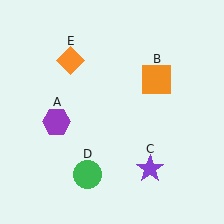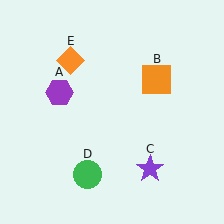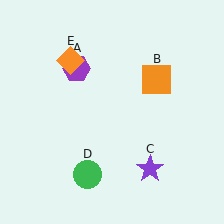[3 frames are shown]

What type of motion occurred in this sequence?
The purple hexagon (object A) rotated clockwise around the center of the scene.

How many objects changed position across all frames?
1 object changed position: purple hexagon (object A).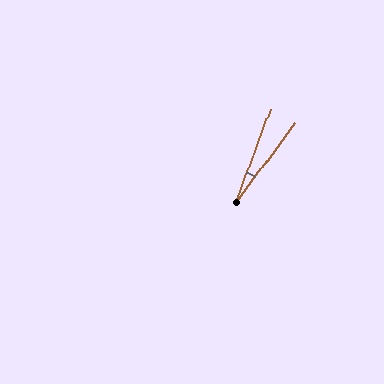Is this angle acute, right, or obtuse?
It is acute.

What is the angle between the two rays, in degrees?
Approximately 17 degrees.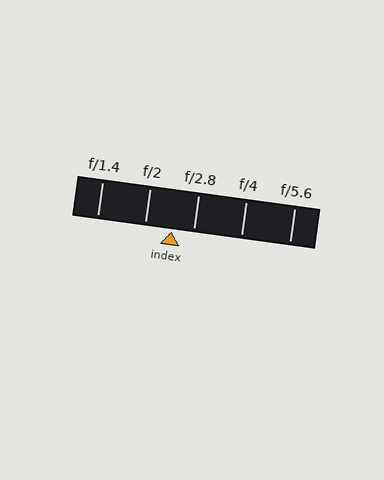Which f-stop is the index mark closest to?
The index mark is closest to f/2.8.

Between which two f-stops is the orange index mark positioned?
The index mark is between f/2 and f/2.8.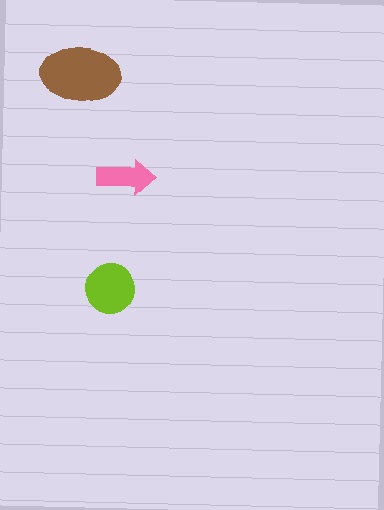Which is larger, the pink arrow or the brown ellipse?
The brown ellipse.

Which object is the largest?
The brown ellipse.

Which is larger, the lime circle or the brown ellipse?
The brown ellipse.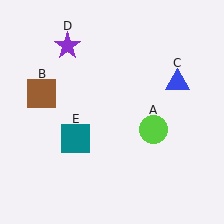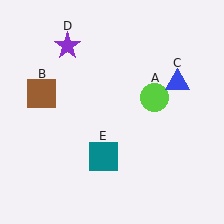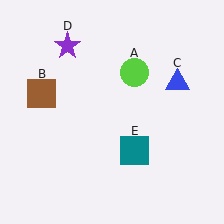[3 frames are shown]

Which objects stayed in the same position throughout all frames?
Brown square (object B) and blue triangle (object C) and purple star (object D) remained stationary.